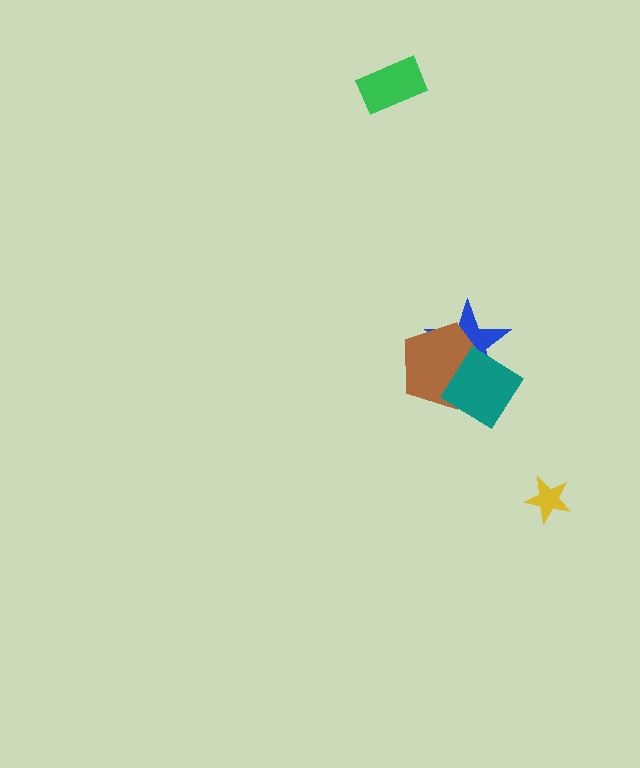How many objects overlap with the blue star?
2 objects overlap with the blue star.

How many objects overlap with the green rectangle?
0 objects overlap with the green rectangle.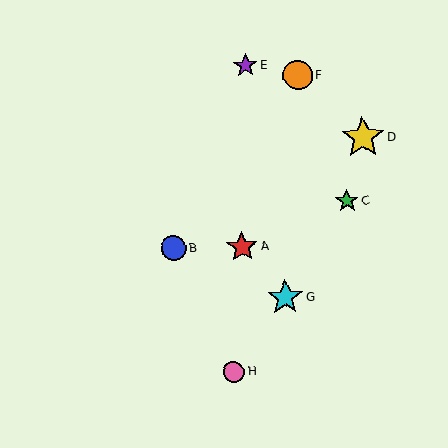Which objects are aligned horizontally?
Objects A, B are aligned horizontally.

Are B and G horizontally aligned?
No, B is at y≈248 and G is at y≈297.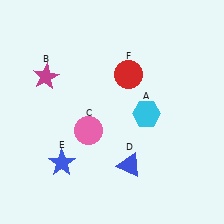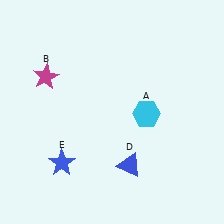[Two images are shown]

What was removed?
The pink circle (C), the red circle (F) were removed in Image 2.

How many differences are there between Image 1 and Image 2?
There are 2 differences between the two images.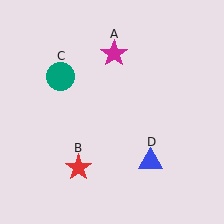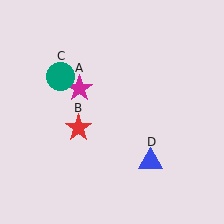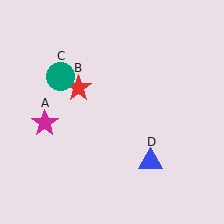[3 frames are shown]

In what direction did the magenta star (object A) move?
The magenta star (object A) moved down and to the left.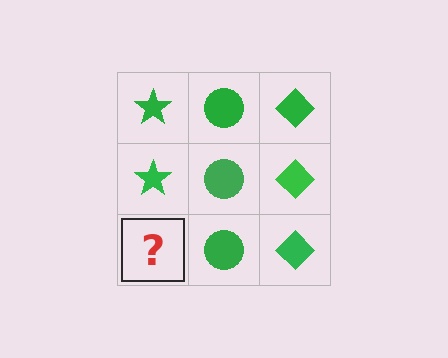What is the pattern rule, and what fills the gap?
The rule is that each column has a consistent shape. The gap should be filled with a green star.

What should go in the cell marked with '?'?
The missing cell should contain a green star.